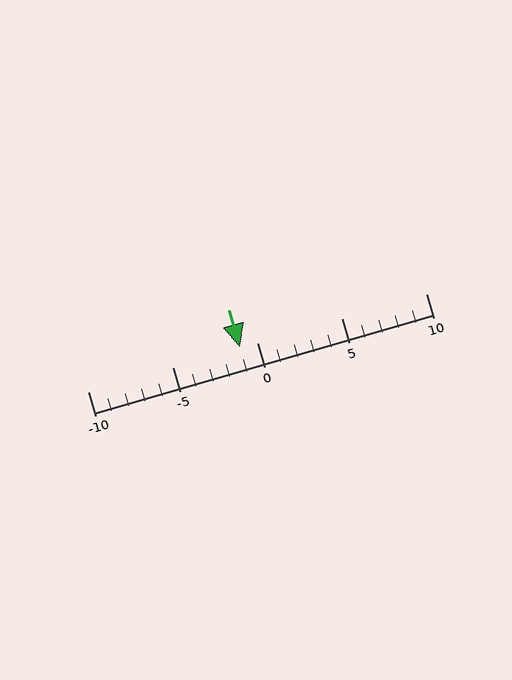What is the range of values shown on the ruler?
The ruler shows values from -10 to 10.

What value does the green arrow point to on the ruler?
The green arrow points to approximately -1.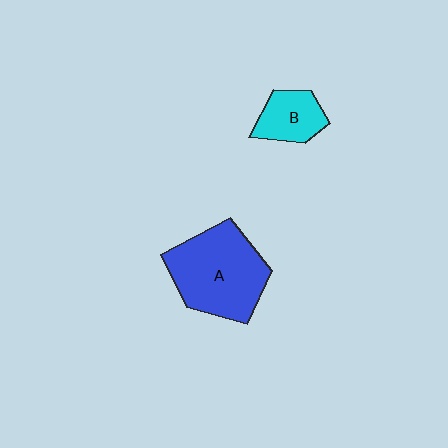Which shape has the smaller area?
Shape B (cyan).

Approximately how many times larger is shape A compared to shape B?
Approximately 2.4 times.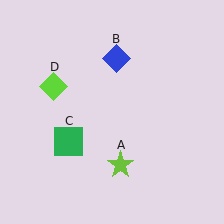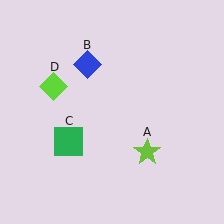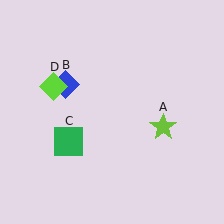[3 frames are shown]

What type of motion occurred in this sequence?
The lime star (object A), blue diamond (object B) rotated counterclockwise around the center of the scene.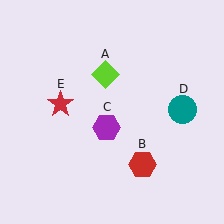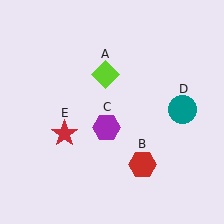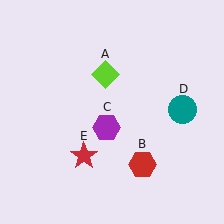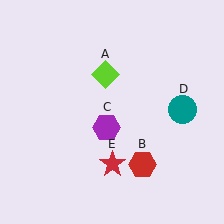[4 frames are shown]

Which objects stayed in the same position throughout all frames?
Lime diamond (object A) and red hexagon (object B) and purple hexagon (object C) and teal circle (object D) remained stationary.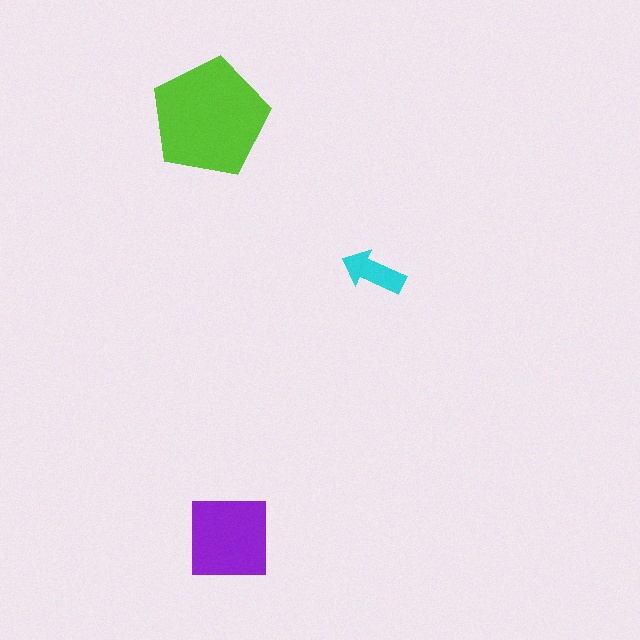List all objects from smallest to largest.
The cyan arrow, the purple square, the lime pentagon.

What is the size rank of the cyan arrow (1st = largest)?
3rd.